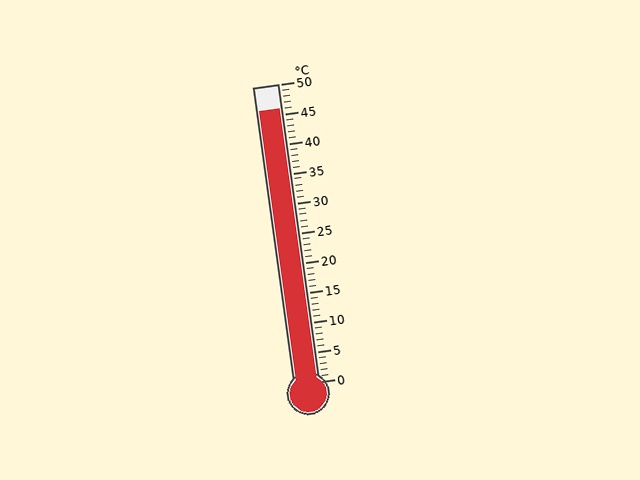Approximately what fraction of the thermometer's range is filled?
The thermometer is filled to approximately 90% of its range.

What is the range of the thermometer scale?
The thermometer scale ranges from 0°C to 50°C.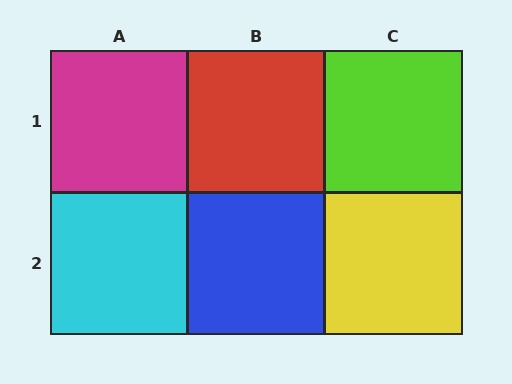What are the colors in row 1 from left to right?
Magenta, red, lime.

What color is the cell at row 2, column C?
Yellow.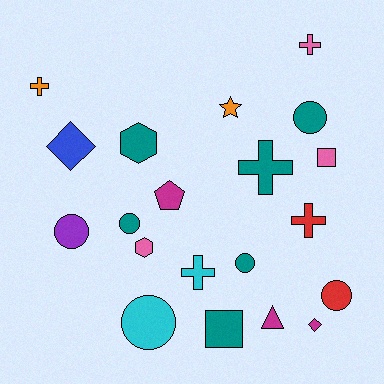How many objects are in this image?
There are 20 objects.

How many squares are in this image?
There are 2 squares.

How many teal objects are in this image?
There are 6 teal objects.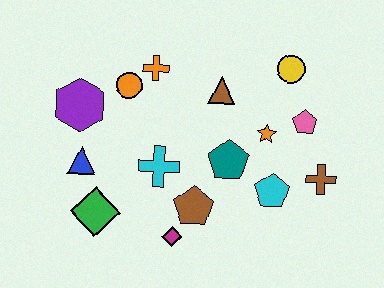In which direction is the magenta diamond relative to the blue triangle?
The magenta diamond is to the right of the blue triangle.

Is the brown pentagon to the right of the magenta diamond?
Yes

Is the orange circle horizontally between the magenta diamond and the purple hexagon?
Yes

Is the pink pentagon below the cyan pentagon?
No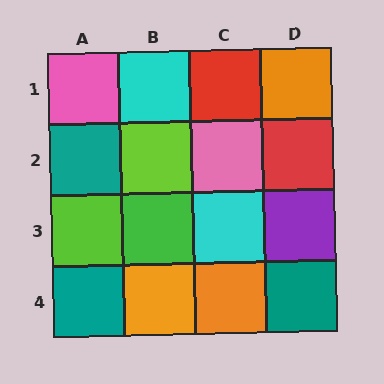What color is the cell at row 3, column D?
Purple.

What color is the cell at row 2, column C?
Pink.